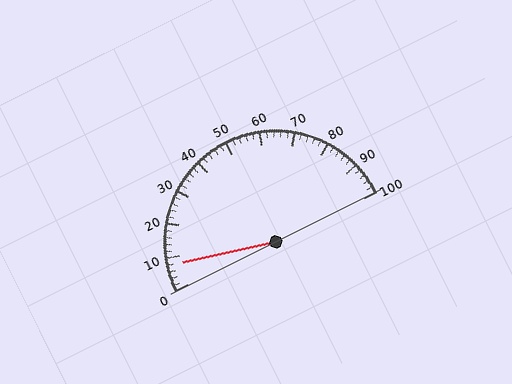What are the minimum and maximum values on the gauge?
The gauge ranges from 0 to 100.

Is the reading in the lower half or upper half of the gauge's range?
The reading is in the lower half of the range (0 to 100).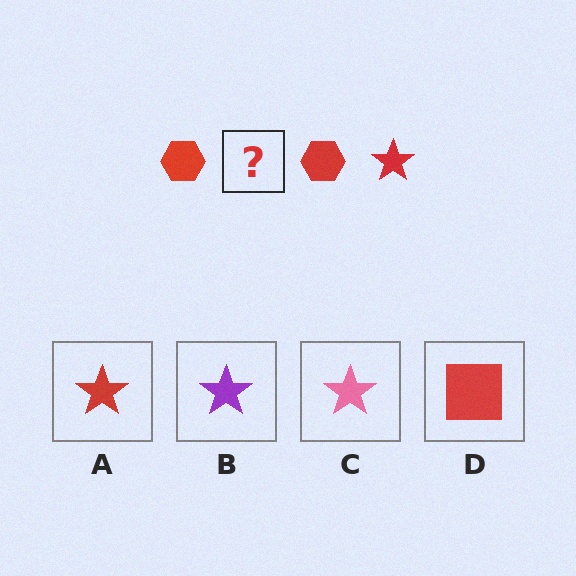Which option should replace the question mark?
Option A.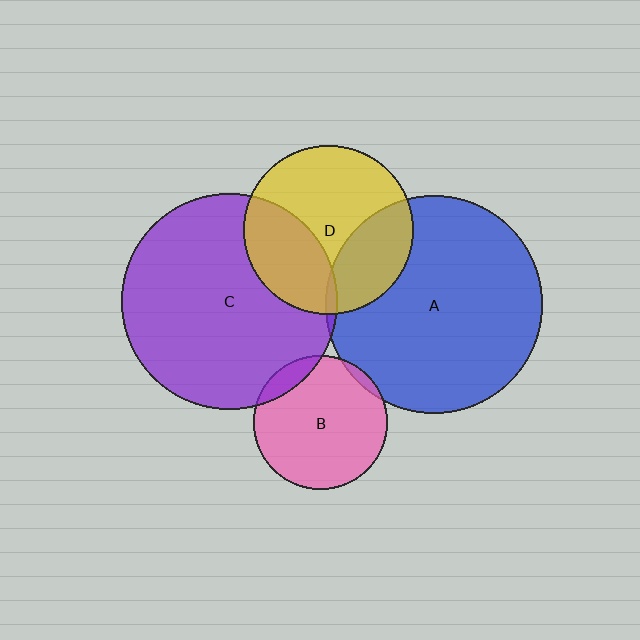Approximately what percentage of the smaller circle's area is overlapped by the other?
Approximately 30%.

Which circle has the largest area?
Circle A (blue).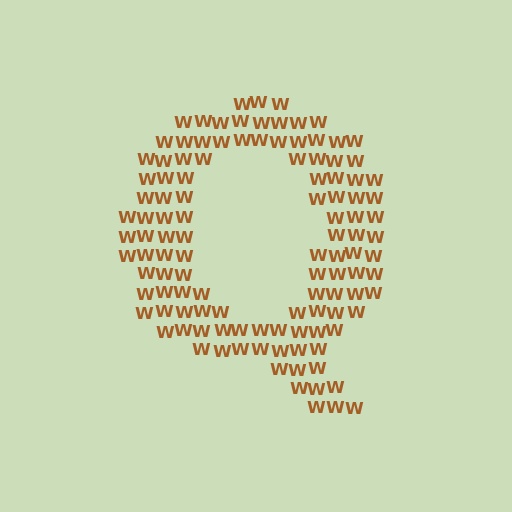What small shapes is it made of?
It is made of small letter W's.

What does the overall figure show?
The overall figure shows the letter Q.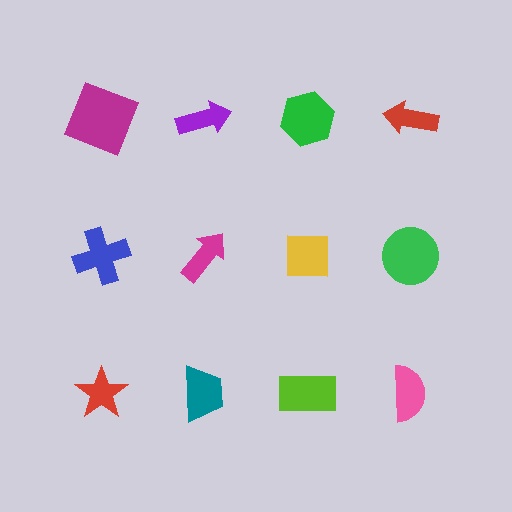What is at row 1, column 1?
A magenta square.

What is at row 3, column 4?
A pink semicircle.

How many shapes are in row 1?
4 shapes.